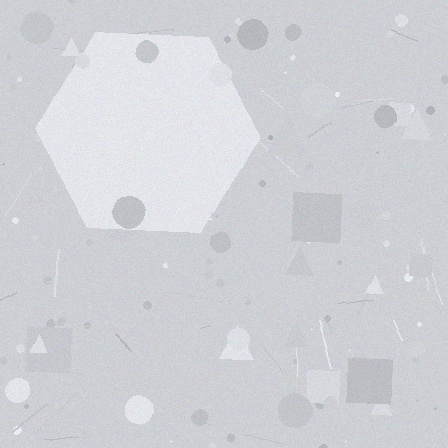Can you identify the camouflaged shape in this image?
The camouflaged shape is a hexagon.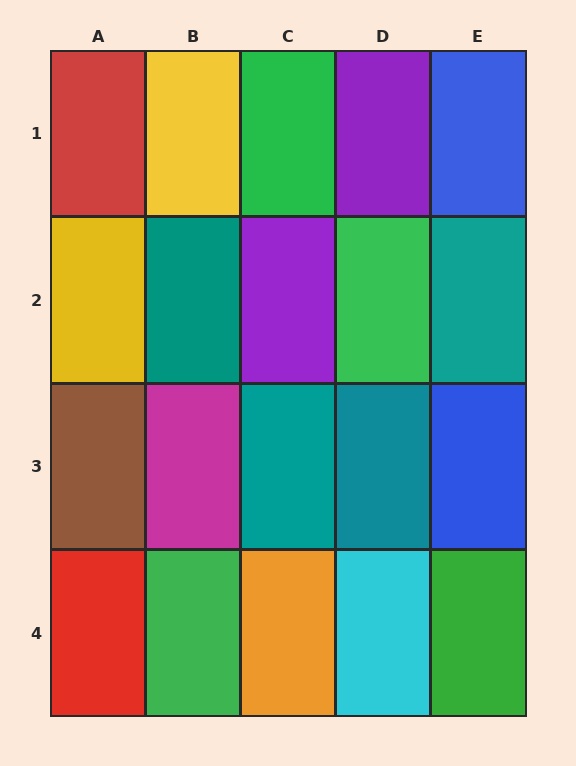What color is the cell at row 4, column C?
Orange.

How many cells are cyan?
1 cell is cyan.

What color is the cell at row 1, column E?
Blue.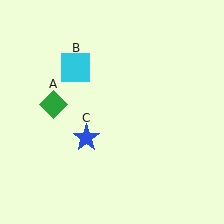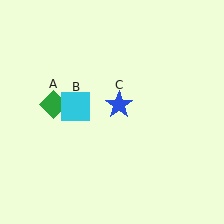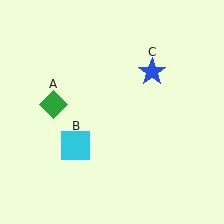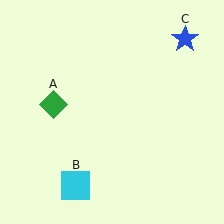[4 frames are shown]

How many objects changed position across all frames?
2 objects changed position: cyan square (object B), blue star (object C).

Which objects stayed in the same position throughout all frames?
Green diamond (object A) remained stationary.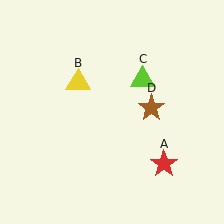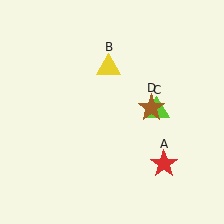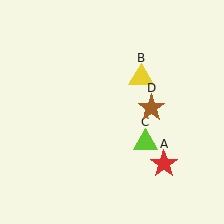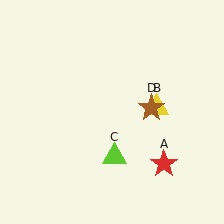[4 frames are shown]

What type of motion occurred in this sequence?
The yellow triangle (object B), lime triangle (object C) rotated clockwise around the center of the scene.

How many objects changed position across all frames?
2 objects changed position: yellow triangle (object B), lime triangle (object C).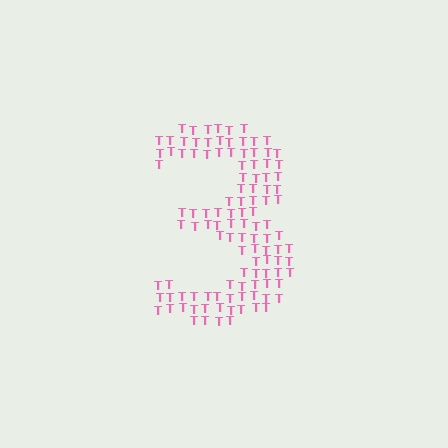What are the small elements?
The small elements are letter T's.